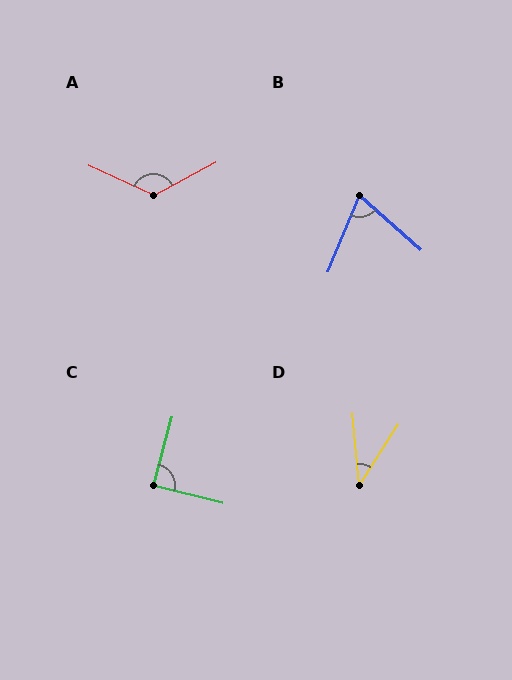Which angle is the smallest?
D, at approximately 38 degrees.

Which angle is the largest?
A, at approximately 127 degrees.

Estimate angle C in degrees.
Approximately 89 degrees.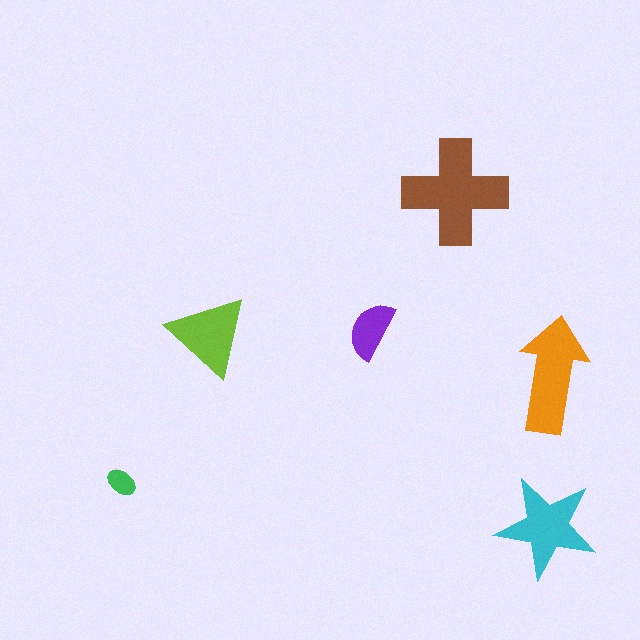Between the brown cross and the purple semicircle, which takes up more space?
The brown cross.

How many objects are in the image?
There are 6 objects in the image.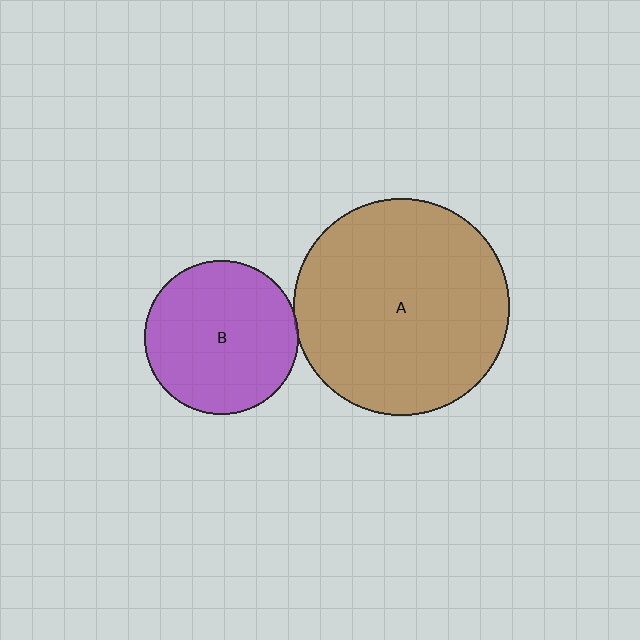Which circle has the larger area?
Circle A (brown).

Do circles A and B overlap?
Yes.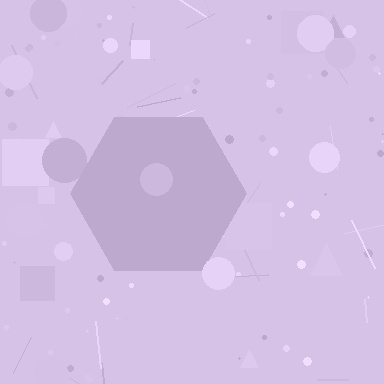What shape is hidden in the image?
A hexagon is hidden in the image.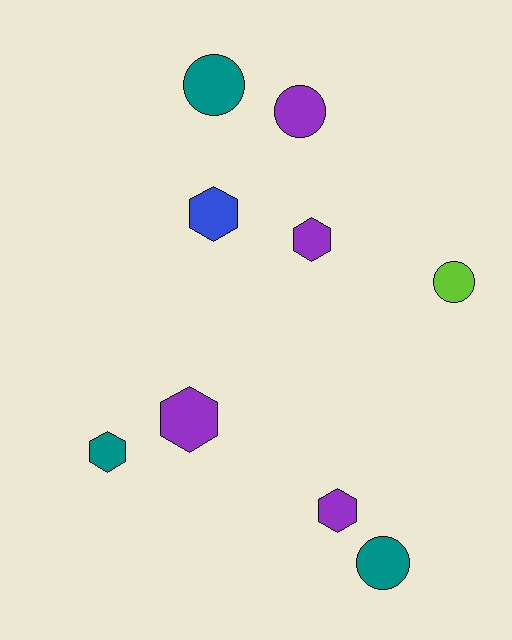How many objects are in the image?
There are 9 objects.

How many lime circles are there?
There is 1 lime circle.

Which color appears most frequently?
Purple, with 4 objects.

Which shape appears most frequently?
Hexagon, with 5 objects.